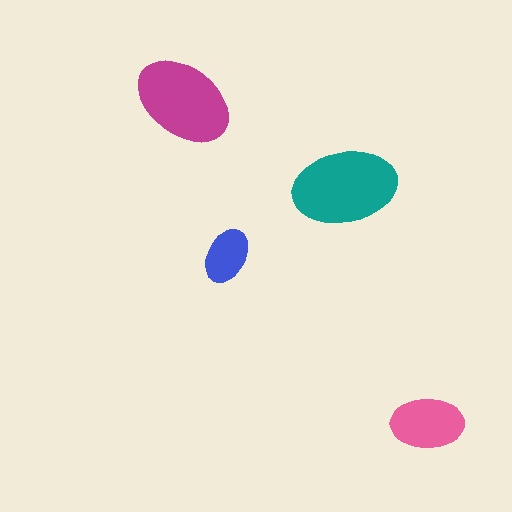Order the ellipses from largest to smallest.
the teal one, the magenta one, the pink one, the blue one.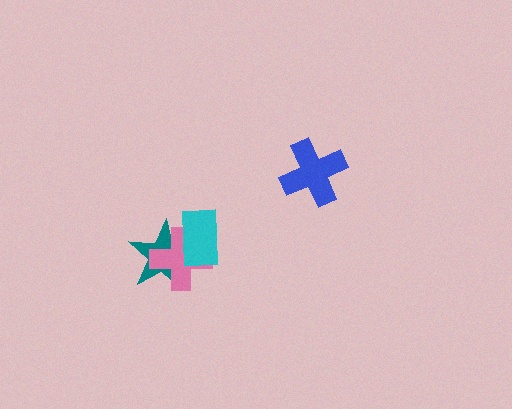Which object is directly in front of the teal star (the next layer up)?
The pink cross is directly in front of the teal star.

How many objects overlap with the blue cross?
0 objects overlap with the blue cross.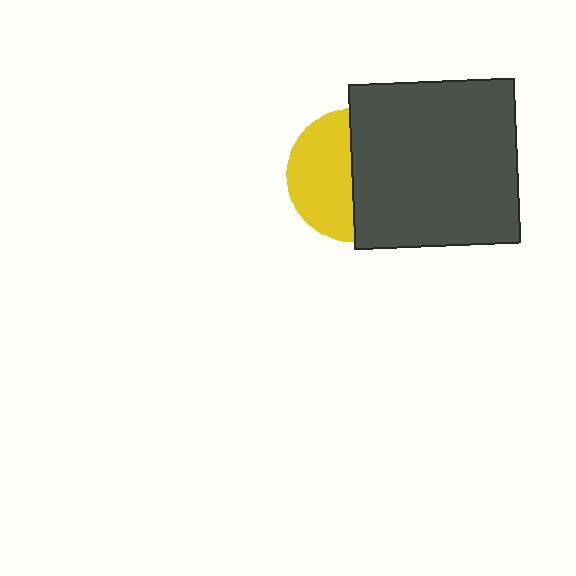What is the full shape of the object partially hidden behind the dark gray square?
The partially hidden object is a yellow circle.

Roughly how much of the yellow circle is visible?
About half of it is visible (roughly 47%).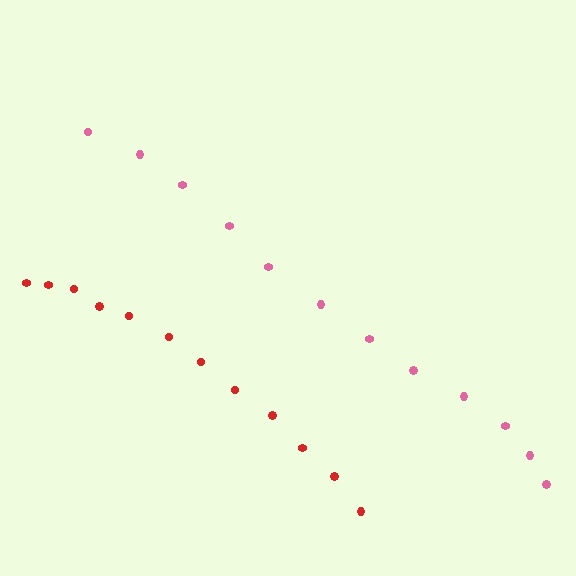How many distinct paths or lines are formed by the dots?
There are 2 distinct paths.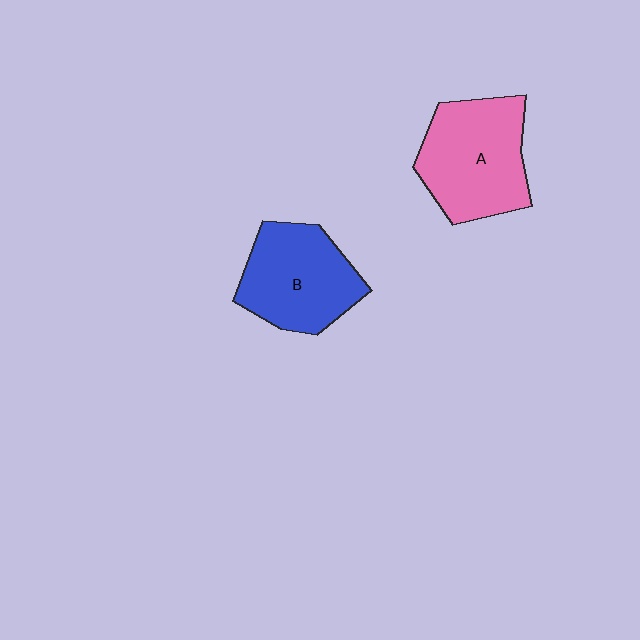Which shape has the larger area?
Shape A (pink).